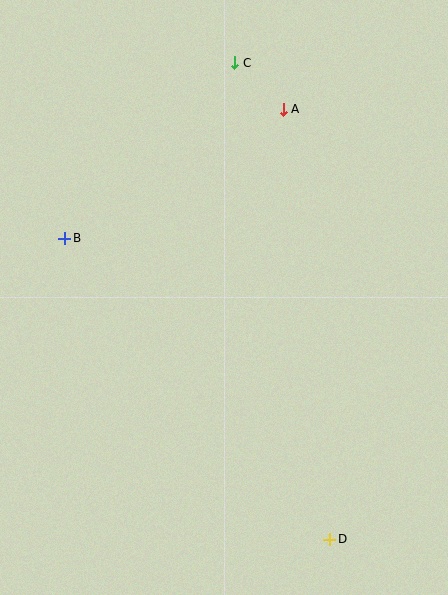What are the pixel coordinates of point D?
Point D is at (330, 539).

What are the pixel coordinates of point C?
Point C is at (235, 63).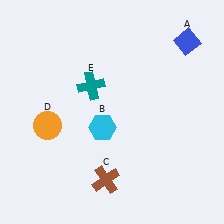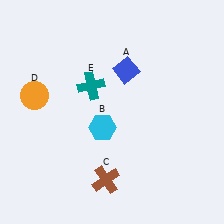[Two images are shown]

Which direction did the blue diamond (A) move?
The blue diamond (A) moved left.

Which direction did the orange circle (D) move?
The orange circle (D) moved up.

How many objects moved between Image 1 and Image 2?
2 objects moved between the two images.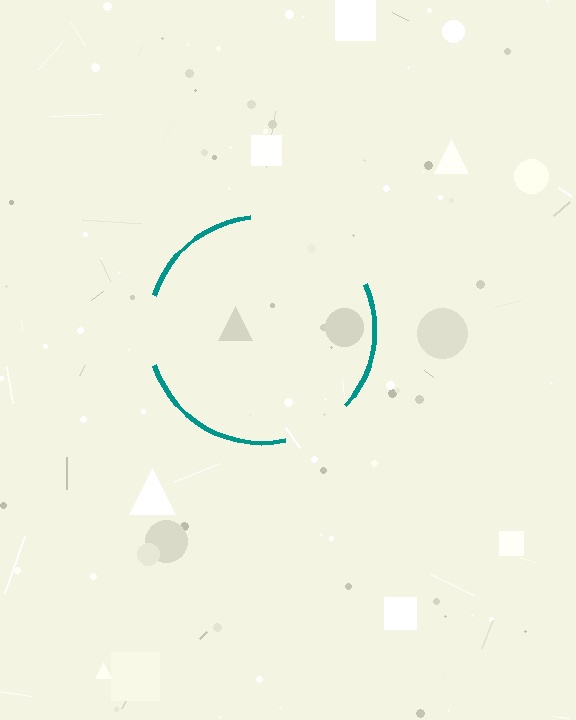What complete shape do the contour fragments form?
The contour fragments form a circle.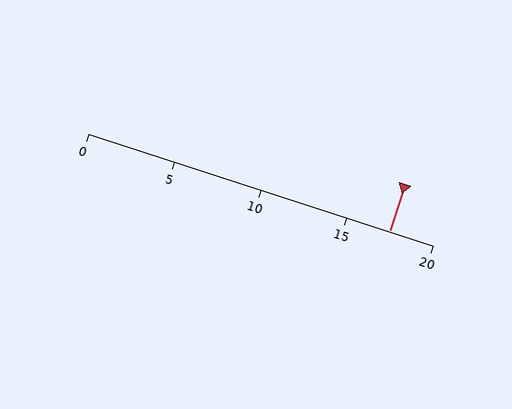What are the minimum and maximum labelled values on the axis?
The axis runs from 0 to 20.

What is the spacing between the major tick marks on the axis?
The major ticks are spaced 5 apart.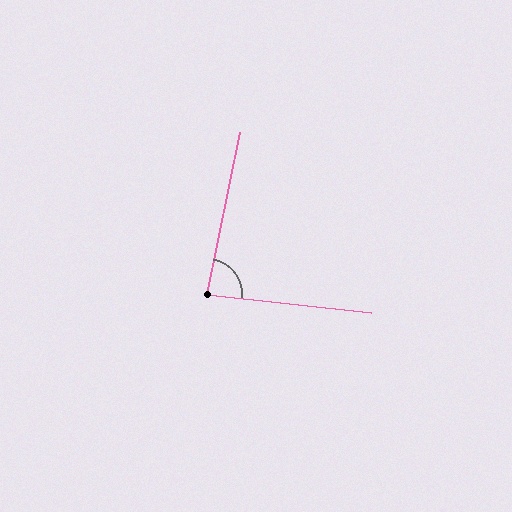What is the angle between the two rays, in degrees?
Approximately 84 degrees.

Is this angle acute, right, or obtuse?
It is acute.